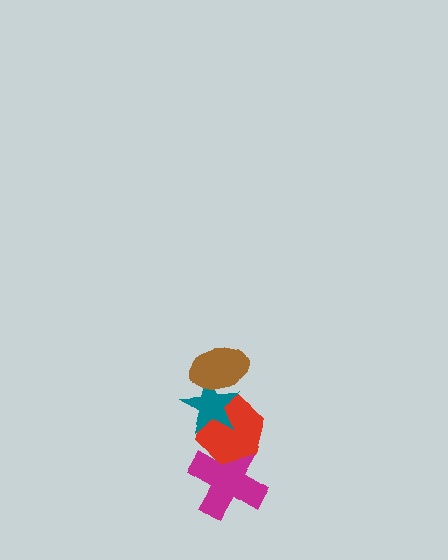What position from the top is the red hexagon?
The red hexagon is 3rd from the top.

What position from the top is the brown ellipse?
The brown ellipse is 1st from the top.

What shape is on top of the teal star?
The brown ellipse is on top of the teal star.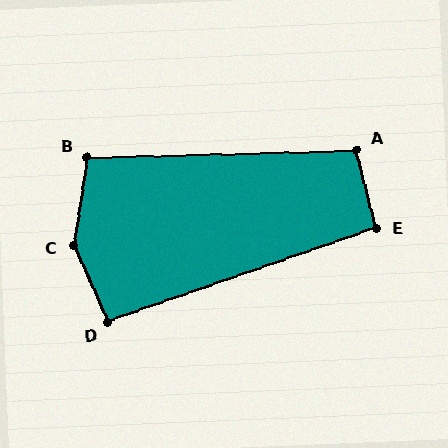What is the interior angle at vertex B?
Approximately 101 degrees (obtuse).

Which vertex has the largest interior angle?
C, at approximately 147 degrees.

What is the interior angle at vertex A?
Approximately 102 degrees (obtuse).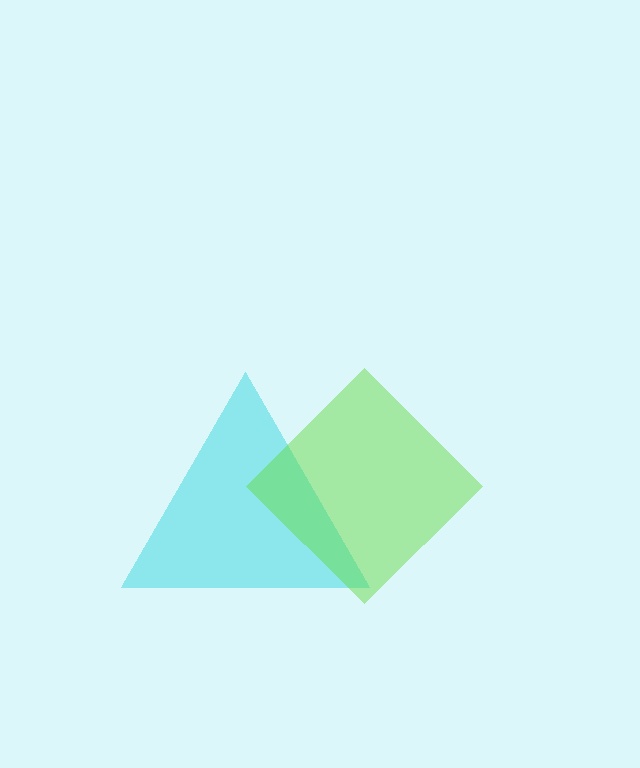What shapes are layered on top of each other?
The layered shapes are: a cyan triangle, a lime diamond.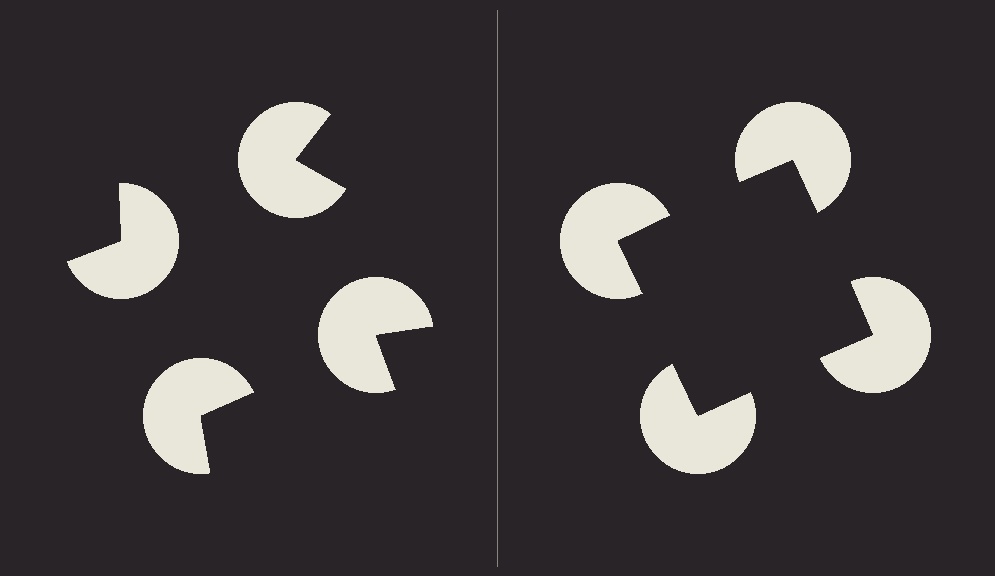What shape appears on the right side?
An illusory square.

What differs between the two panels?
The pac-man discs are positioned identically on both sides; only the wedge orientations differ. On the right they align to a square; on the left they are misaligned.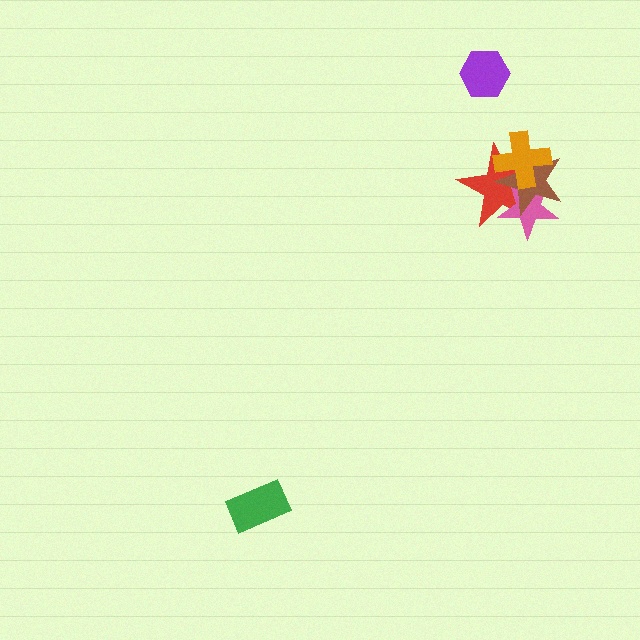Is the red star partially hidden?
Yes, it is partially covered by another shape.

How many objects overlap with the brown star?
3 objects overlap with the brown star.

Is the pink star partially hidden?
Yes, it is partially covered by another shape.